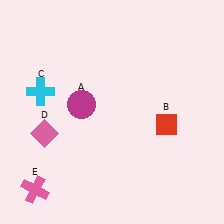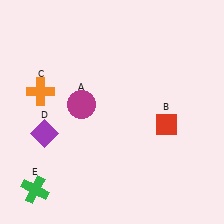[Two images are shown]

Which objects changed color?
C changed from cyan to orange. D changed from pink to purple. E changed from pink to green.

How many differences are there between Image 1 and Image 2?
There are 3 differences between the two images.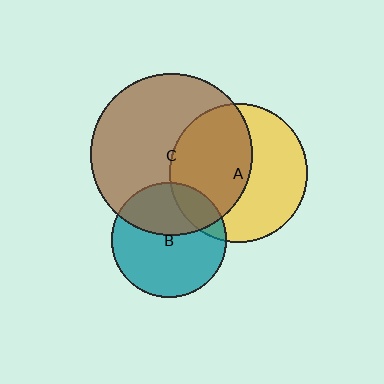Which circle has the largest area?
Circle C (brown).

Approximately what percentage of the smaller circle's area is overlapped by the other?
Approximately 50%.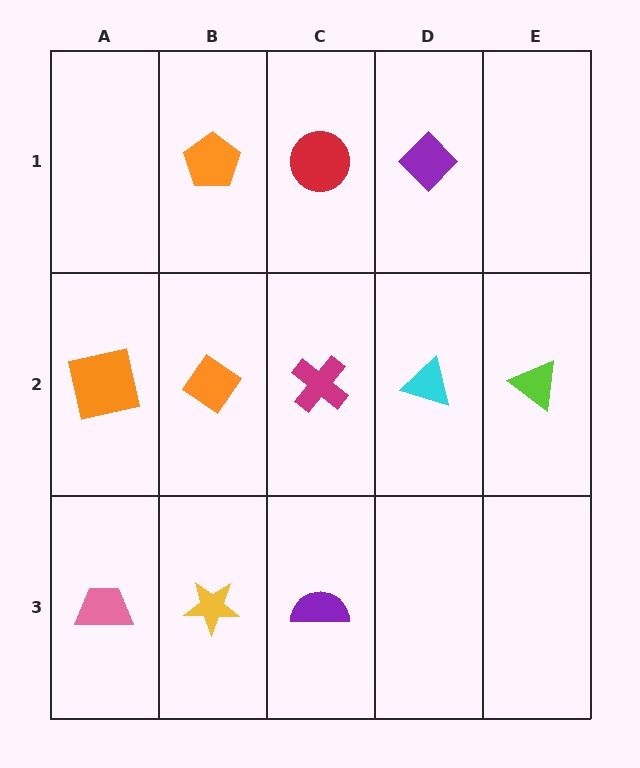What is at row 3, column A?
A pink trapezoid.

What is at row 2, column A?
An orange square.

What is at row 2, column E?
A lime triangle.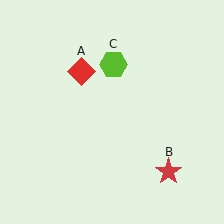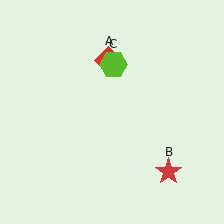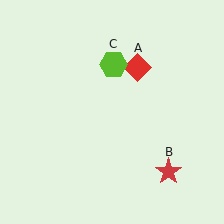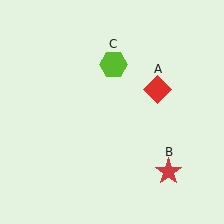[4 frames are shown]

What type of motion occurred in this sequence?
The red diamond (object A) rotated clockwise around the center of the scene.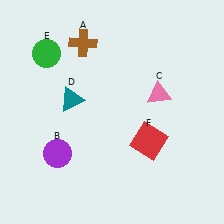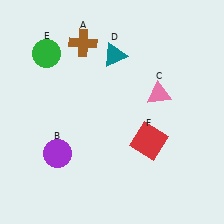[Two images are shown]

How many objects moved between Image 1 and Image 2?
1 object moved between the two images.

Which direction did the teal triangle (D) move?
The teal triangle (D) moved up.